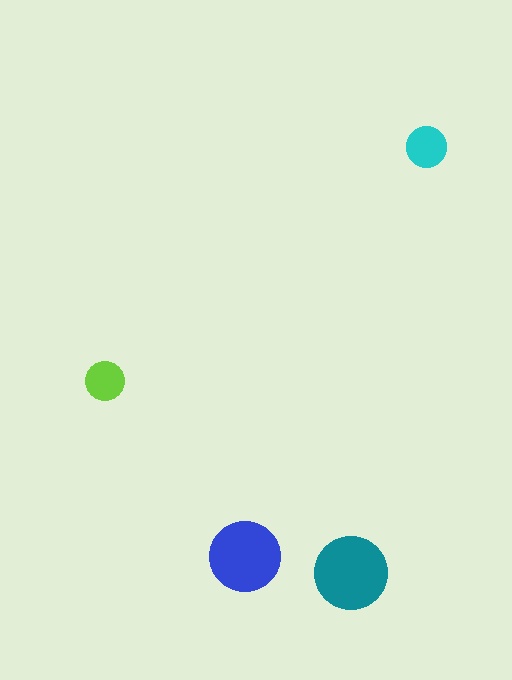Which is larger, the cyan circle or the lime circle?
The cyan one.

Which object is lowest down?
The teal circle is bottommost.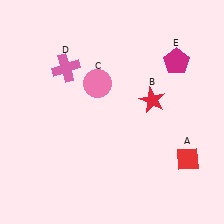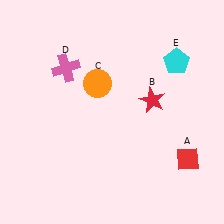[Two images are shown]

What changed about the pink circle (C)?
In Image 1, C is pink. In Image 2, it changed to orange.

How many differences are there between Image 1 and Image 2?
There are 2 differences between the two images.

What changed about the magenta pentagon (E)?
In Image 1, E is magenta. In Image 2, it changed to cyan.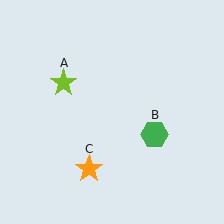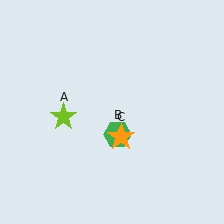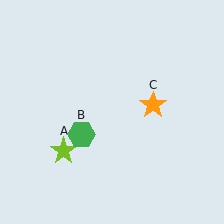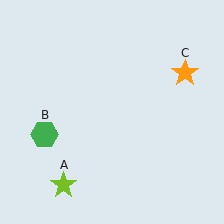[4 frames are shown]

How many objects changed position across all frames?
3 objects changed position: lime star (object A), green hexagon (object B), orange star (object C).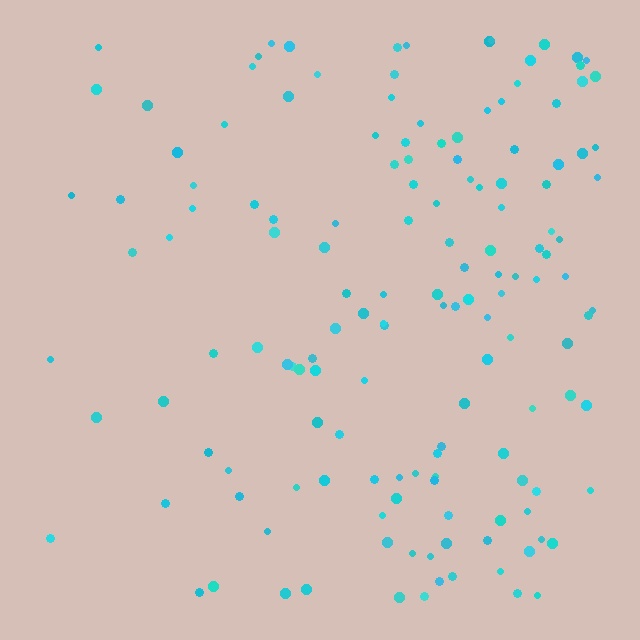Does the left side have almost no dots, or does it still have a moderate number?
Still a moderate number, just noticeably fewer than the right.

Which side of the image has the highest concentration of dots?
The right.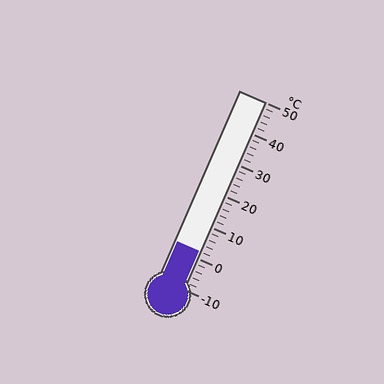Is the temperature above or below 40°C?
The temperature is below 40°C.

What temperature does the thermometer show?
The thermometer shows approximately 2°C.